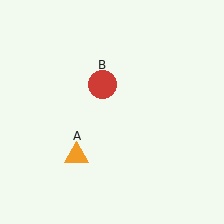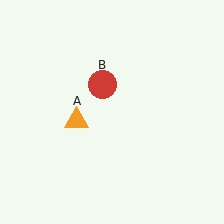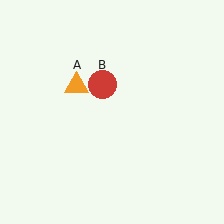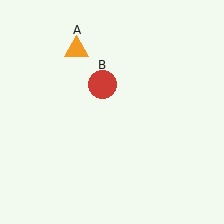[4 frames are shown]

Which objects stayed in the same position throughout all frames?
Red circle (object B) remained stationary.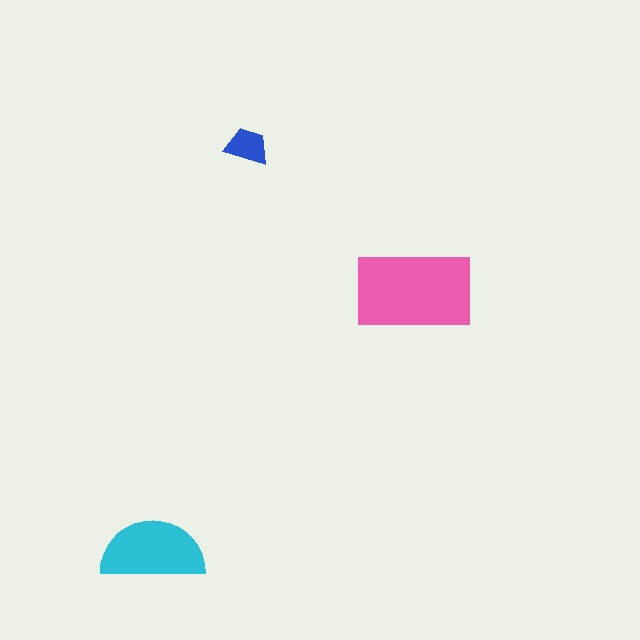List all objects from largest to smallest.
The pink rectangle, the cyan semicircle, the blue trapezoid.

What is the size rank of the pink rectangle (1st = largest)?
1st.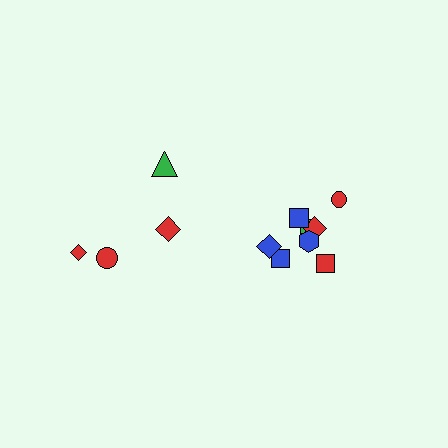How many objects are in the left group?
There are 4 objects.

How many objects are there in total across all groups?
There are 12 objects.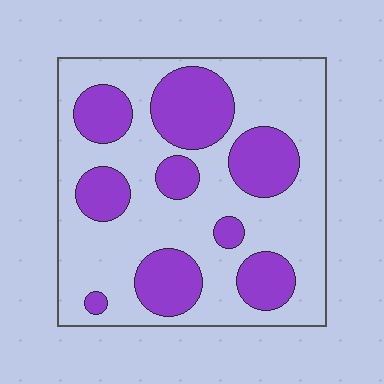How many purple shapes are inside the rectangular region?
9.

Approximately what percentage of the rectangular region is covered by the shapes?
Approximately 35%.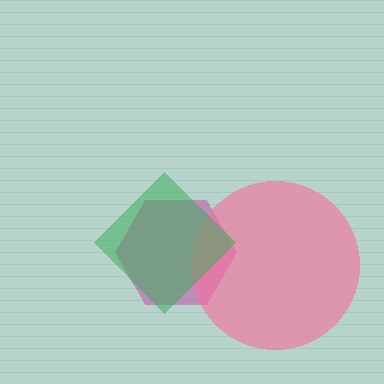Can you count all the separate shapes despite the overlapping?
Yes, there are 3 separate shapes.